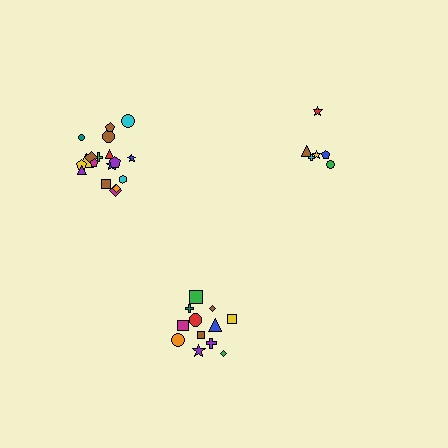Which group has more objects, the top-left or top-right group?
The top-left group.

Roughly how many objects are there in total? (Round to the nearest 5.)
Roughly 35 objects in total.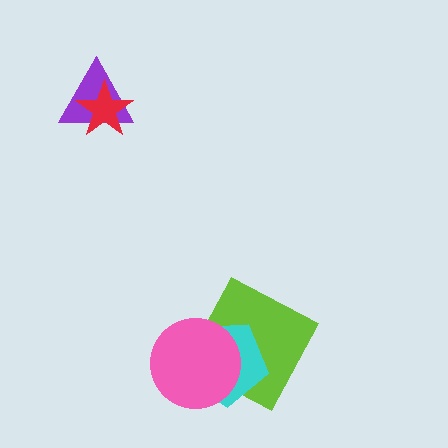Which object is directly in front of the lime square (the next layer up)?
The cyan pentagon is directly in front of the lime square.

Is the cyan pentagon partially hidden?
Yes, it is partially covered by another shape.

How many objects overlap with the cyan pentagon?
2 objects overlap with the cyan pentagon.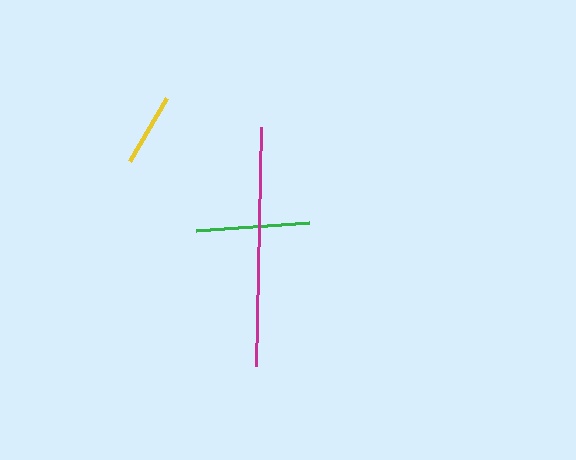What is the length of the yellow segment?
The yellow segment is approximately 73 pixels long.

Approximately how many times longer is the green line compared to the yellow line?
The green line is approximately 1.6 times the length of the yellow line.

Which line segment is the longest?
The magenta line is the longest at approximately 240 pixels.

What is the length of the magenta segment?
The magenta segment is approximately 240 pixels long.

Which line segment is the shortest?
The yellow line is the shortest at approximately 73 pixels.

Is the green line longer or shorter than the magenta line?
The magenta line is longer than the green line.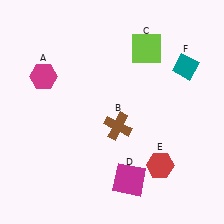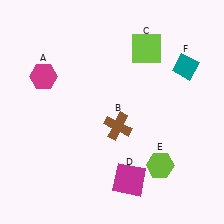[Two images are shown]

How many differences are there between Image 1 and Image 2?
There is 1 difference between the two images.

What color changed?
The hexagon (E) changed from red in Image 1 to lime in Image 2.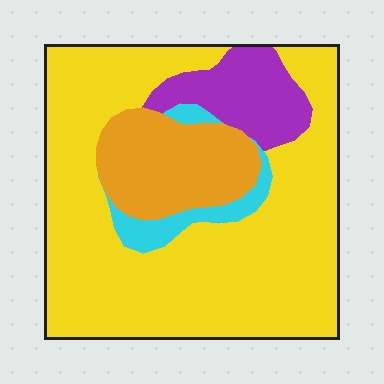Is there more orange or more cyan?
Orange.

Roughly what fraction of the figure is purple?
Purple takes up about one tenth (1/10) of the figure.